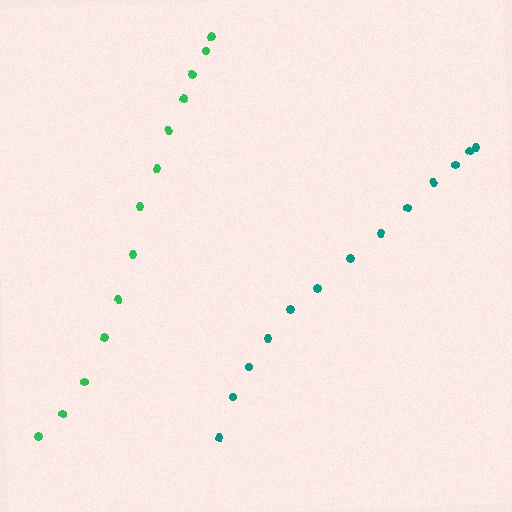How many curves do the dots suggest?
There are 2 distinct paths.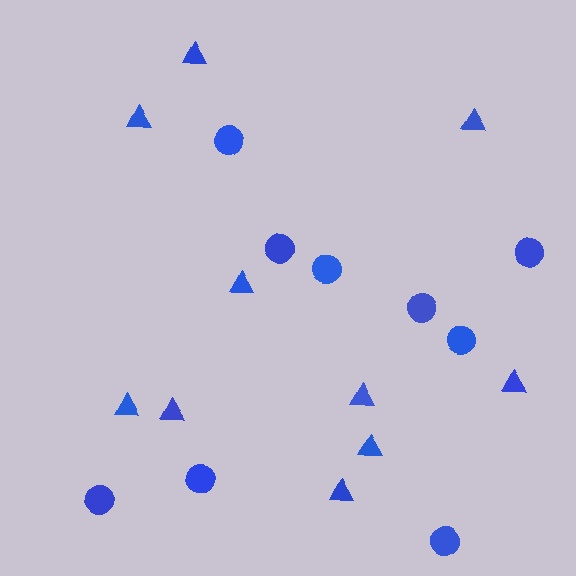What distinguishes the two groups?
There are 2 groups: one group of circles (9) and one group of triangles (10).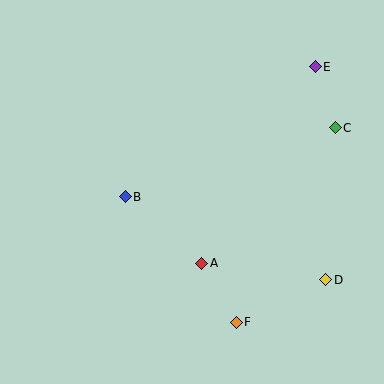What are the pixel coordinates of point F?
Point F is at (236, 322).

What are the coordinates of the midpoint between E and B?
The midpoint between E and B is at (220, 132).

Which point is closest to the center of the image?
Point B at (125, 197) is closest to the center.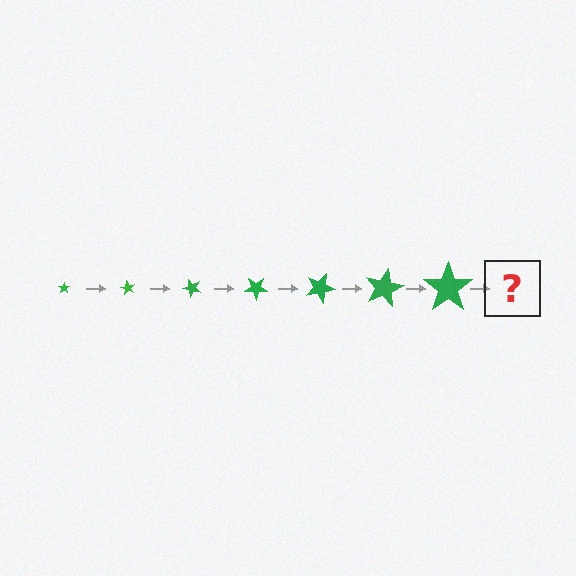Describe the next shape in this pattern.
It should be a star, larger than the previous one and rotated 420 degrees from the start.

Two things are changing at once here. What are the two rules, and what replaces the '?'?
The two rules are that the star grows larger each step and it rotates 60 degrees each step. The '?' should be a star, larger than the previous one and rotated 420 degrees from the start.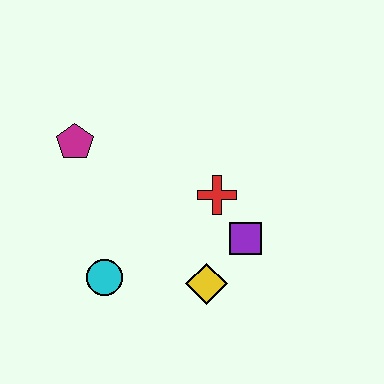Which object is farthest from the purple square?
The magenta pentagon is farthest from the purple square.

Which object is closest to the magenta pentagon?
The cyan circle is closest to the magenta pentagon.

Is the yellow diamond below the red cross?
Yes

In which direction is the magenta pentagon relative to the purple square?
The magenta pentagon is to the left of the purple square.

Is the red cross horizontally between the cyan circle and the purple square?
Yes